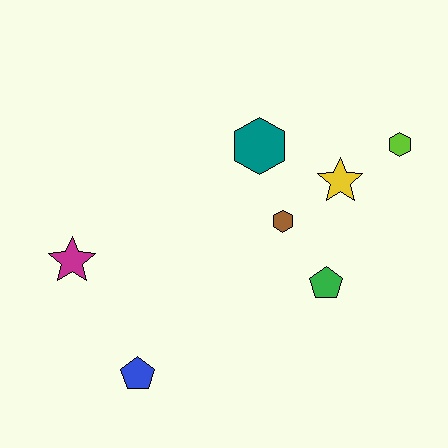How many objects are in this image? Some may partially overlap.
There are 7 objects.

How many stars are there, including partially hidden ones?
There are 2 stars.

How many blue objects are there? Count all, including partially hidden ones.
There is 1 blue object.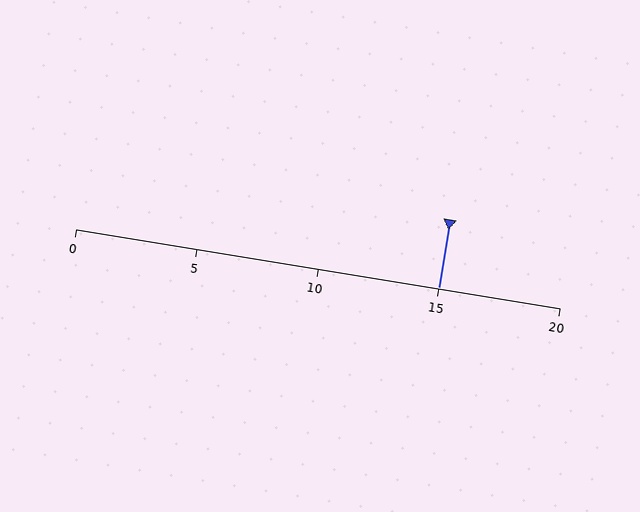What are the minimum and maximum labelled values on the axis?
The axis runs from 0 to 20.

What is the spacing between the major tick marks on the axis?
The major ticks are spaced 5 apart.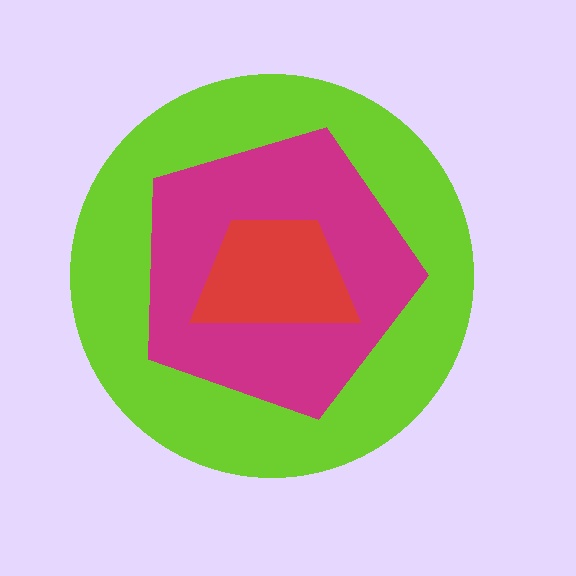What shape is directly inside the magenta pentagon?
The red trapezoid.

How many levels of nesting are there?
3.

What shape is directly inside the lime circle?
The magenta pentagon.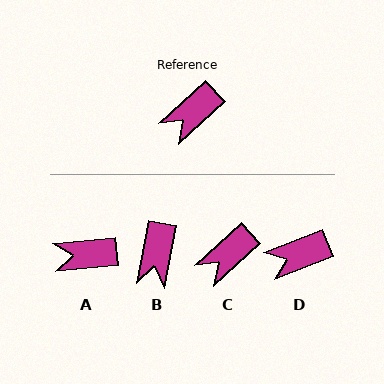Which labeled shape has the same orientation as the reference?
C.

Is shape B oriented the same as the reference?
No, it is off by about 38 degrees.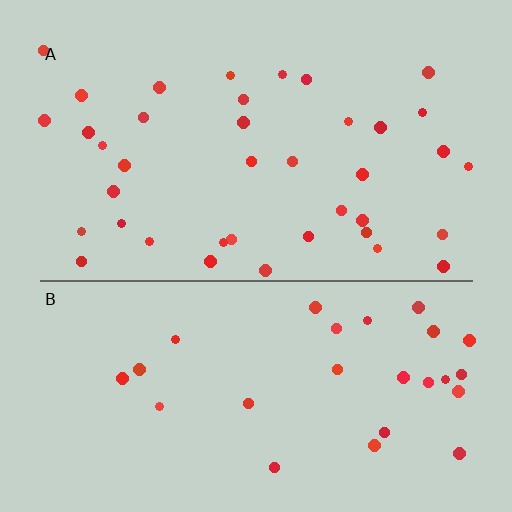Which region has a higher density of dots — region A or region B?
A (the top).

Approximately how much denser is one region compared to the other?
Approximately 1.4× — region A over region B.